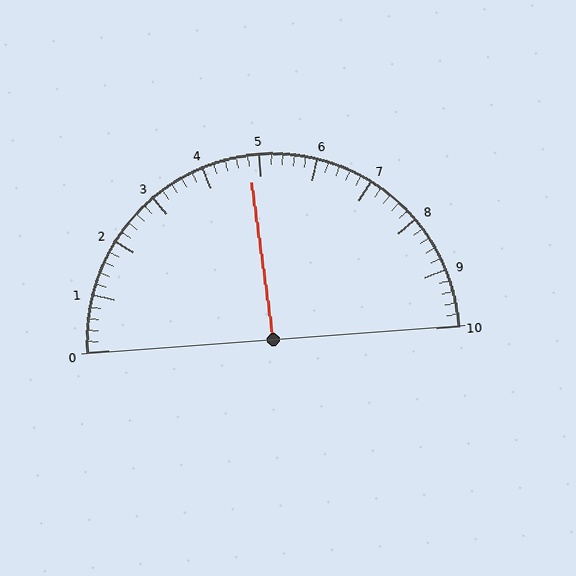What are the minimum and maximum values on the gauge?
The gauge ranges from 0 to 10.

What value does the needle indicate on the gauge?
The needle indicates approximately 4.8.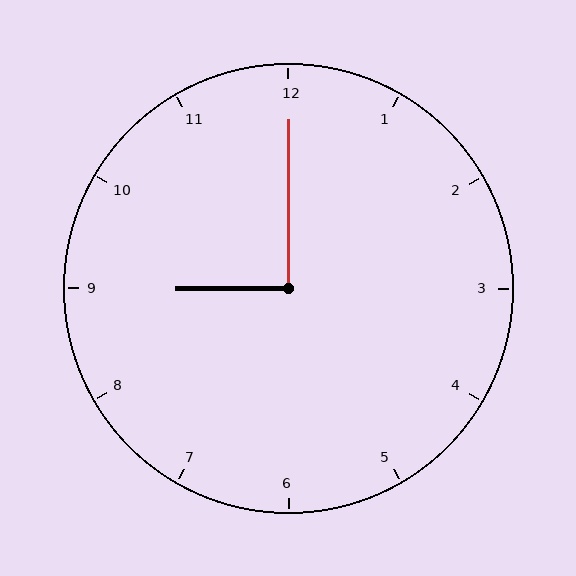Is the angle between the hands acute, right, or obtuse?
It is right.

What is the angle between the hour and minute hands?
Approximately 90 degrees.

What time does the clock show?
9:00.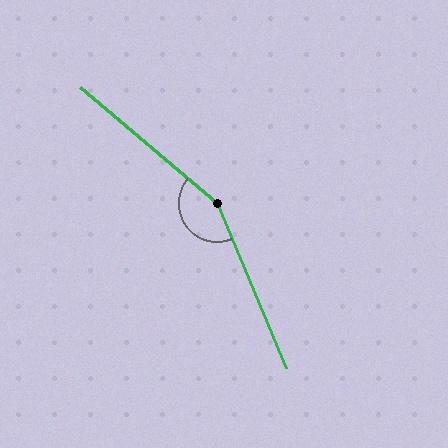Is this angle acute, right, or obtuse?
It is obtuse.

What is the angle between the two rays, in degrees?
Approximately 153 degrees.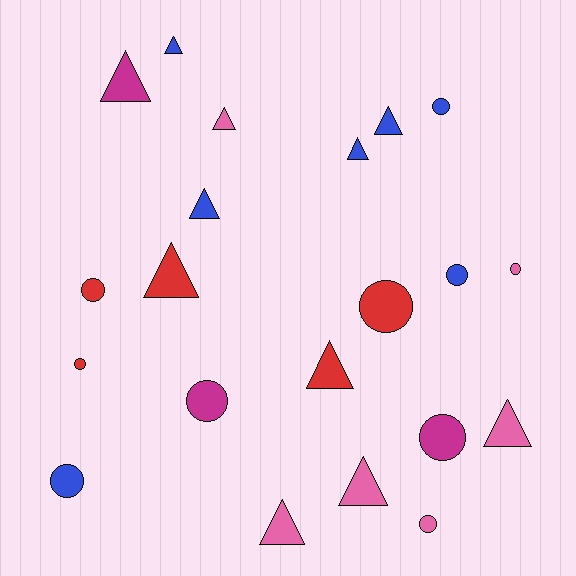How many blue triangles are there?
There are 4 blue triangles.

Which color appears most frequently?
Blue, with 7 objects.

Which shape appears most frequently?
Triangle, with 11 objects.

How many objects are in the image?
There are 21 objects.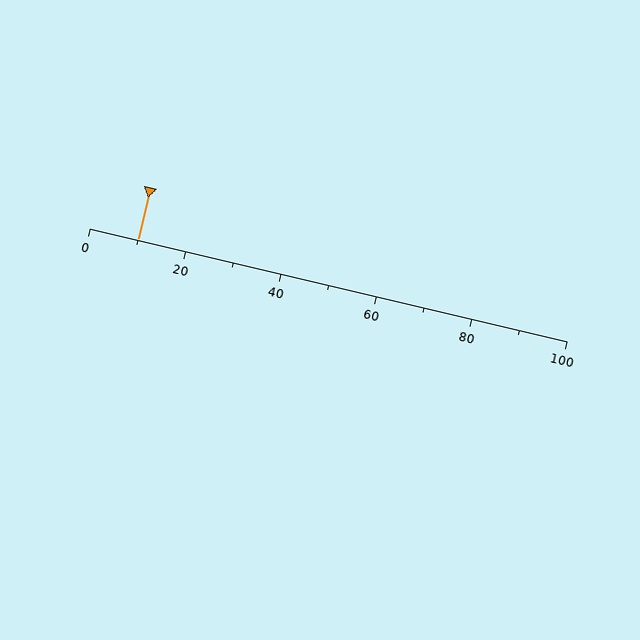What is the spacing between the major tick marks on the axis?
The major ticks are spaced 20 apart.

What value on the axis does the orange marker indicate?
The marker indicates approximately 10.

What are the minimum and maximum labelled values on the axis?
The axis runs from 0 to 100.